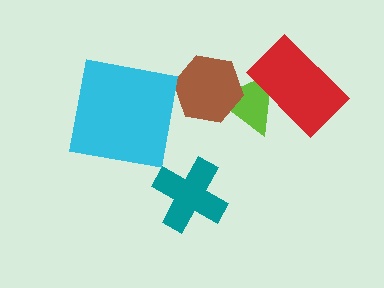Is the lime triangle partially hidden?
Yes, it is partially covered by another shape.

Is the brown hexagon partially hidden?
No, no other shape covers it.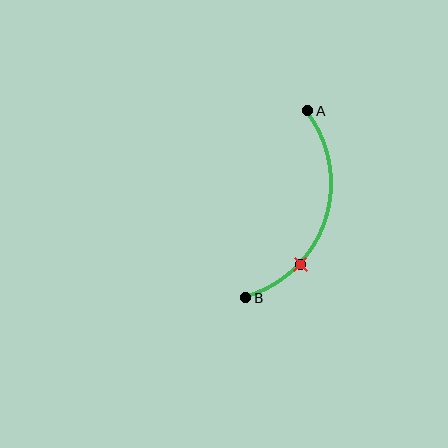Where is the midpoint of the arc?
The arc midpoint is the point on the curve farthest from the straight line joining A and B. It sits to the right of that line.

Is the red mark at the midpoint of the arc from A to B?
No. The red mark lies on the arc but is closer to endpoint B. The arc midpoint would be at the point on the curve equidistant along the arc from both A and B.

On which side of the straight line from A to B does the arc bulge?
The arc bulges to the right of the straight line connecting A and B.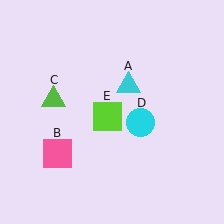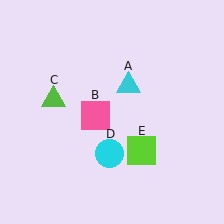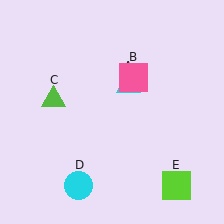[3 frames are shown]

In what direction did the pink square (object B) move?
The pink square (object B) moved up and to the right.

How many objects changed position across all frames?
3 objects changed position: pink square (object B), cyan circle (object D), lime square (object E).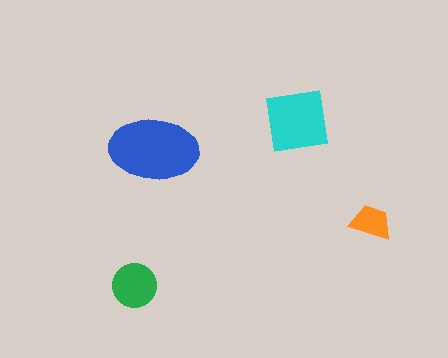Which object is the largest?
The blue ellipse.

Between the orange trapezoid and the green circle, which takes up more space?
The green circle.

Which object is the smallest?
The orange trapezoid.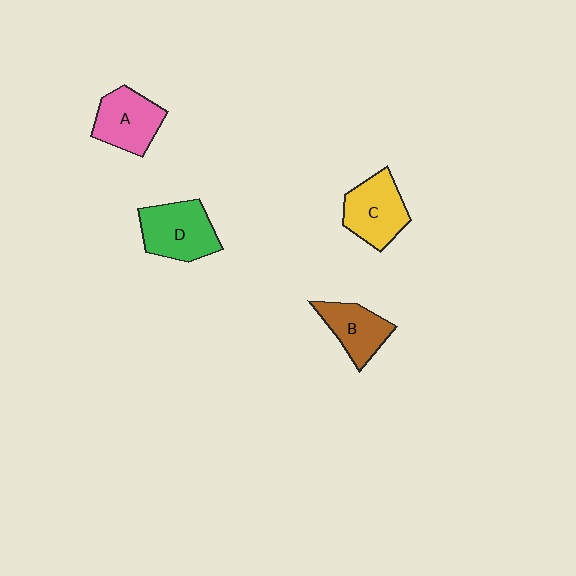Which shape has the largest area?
Shape D (green).